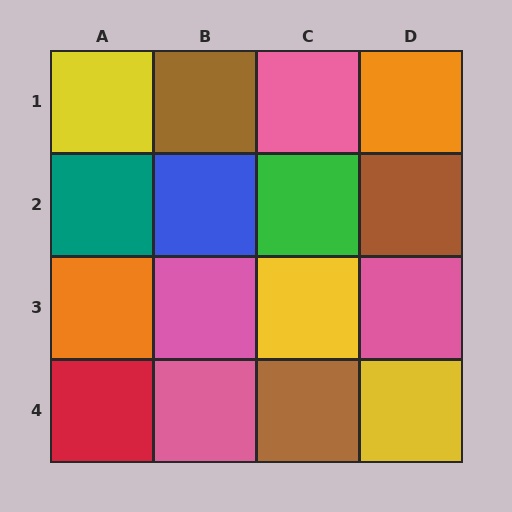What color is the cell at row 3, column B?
Pink.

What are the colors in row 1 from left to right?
Yellow, brown, pink, orange.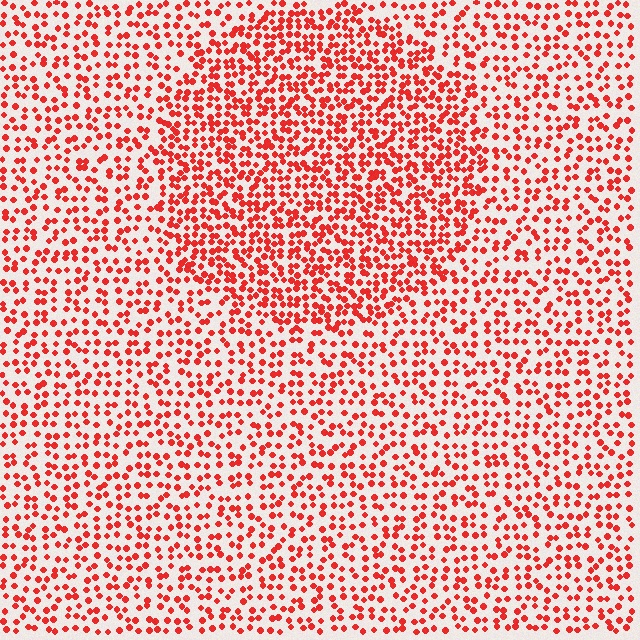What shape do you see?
I see a circle.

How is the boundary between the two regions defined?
The boundary is defined by a change in element density (approximately 1.7x ratio). All elements are the same color, size, and shape.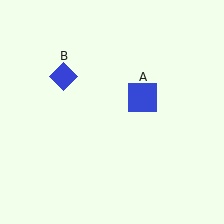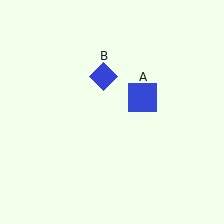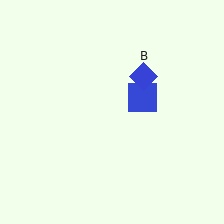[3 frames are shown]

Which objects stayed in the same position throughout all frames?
Blue square (object A) remained stationary.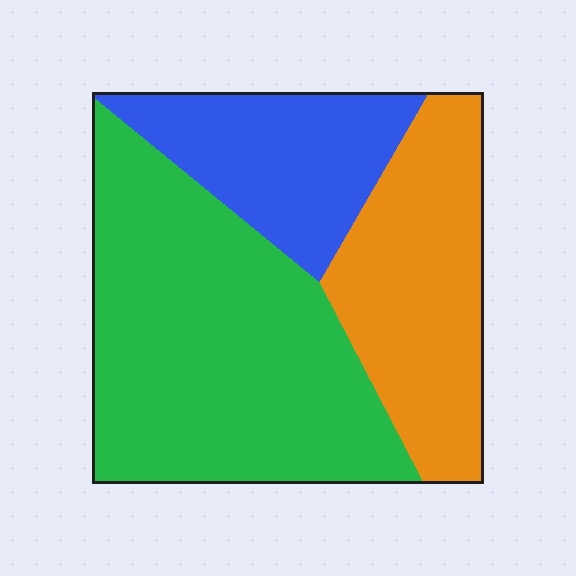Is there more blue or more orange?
Orange.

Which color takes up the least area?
Blue, at roughly 20%.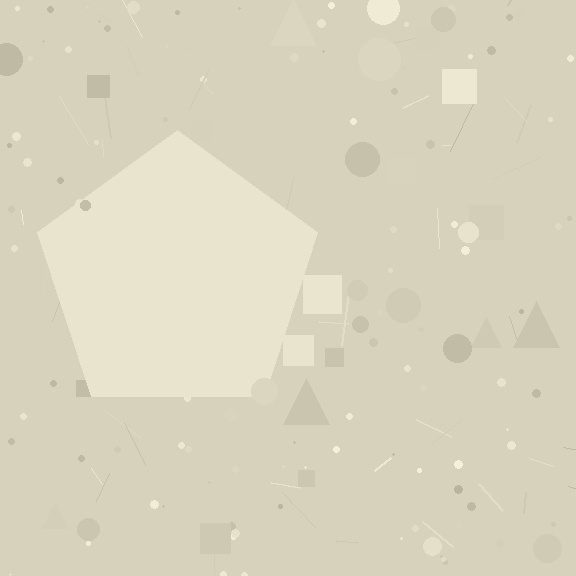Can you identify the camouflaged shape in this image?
The camouflaged shape is a pentagon.